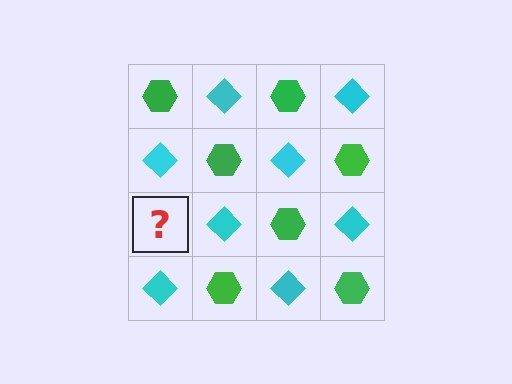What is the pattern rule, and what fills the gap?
The rule is that it alternates green hexagon and cyan diamond in a checkerboard pattern. The gap should be filled with a green hexagon.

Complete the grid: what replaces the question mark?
The question mark should be replaced with a green hexagon.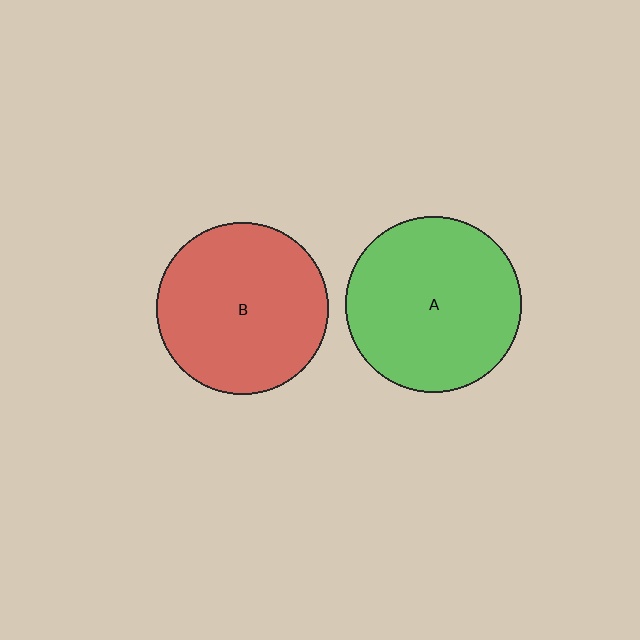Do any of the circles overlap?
No, none of the circles overlap.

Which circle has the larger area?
Circle A (green).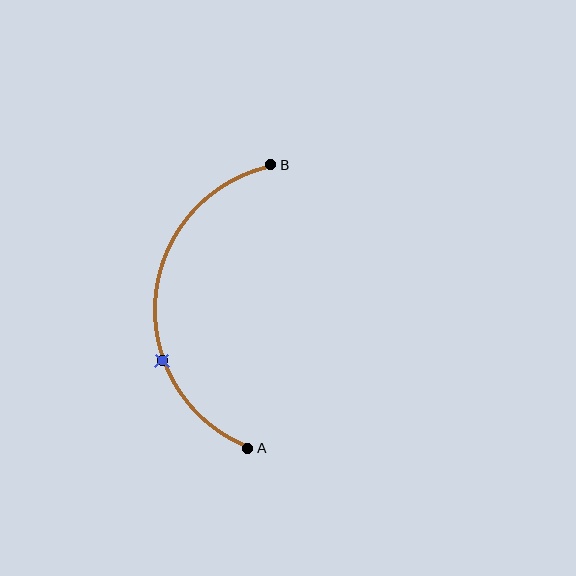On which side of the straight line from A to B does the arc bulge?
The arc bulges to the left of the straight line connecting A and B.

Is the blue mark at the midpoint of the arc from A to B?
No. The blue mark lies on the arc but is closer to endpoint A. The arc midpoint would be at the point on the curve equidistant along the arc from both A and B.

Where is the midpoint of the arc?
The arc midpoint is the point on the curve farthest from the straight line joining A and B. It sits to the left of that line.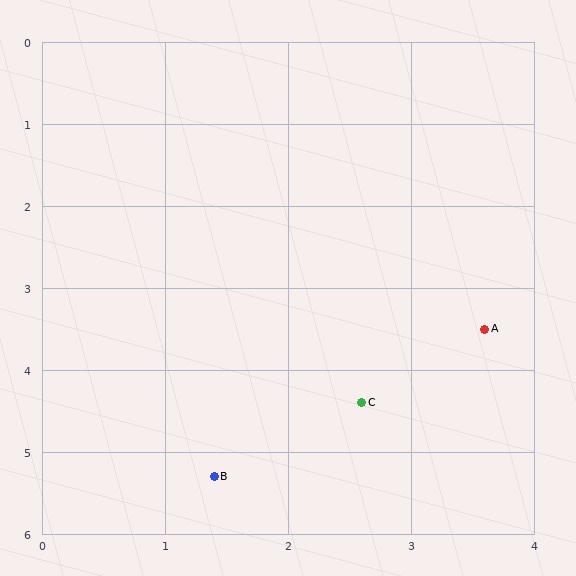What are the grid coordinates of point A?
Point A is at approximately (3.6, 3.5).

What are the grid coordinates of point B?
Point B is at approximately (1.4, 5.3).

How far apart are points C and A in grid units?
Points C and A are about 1.3 grid units apart.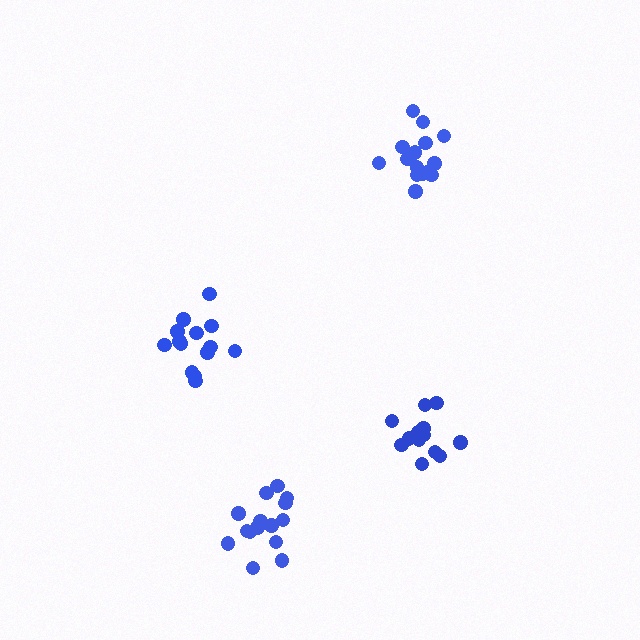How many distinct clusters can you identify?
There are 4 distinct clusters.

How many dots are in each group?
Group 1: 14 dots, Group 2: 14 dots, Group 3: 15 dots, Group 4: 15 dots (58 total).